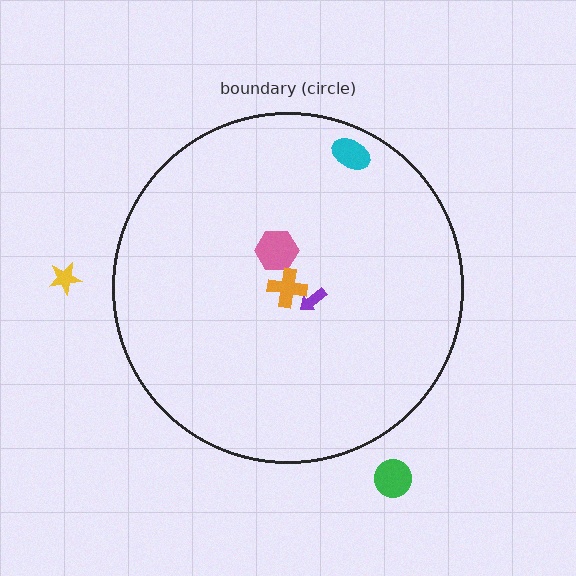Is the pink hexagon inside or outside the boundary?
Inside.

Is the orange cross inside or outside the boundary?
Inside.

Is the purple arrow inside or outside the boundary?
Inside.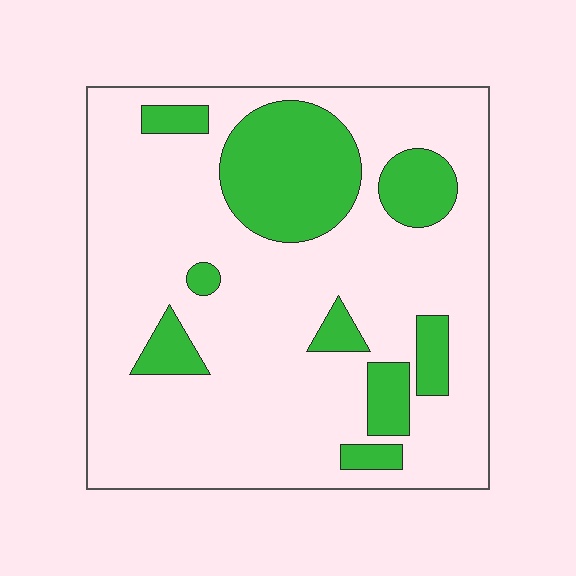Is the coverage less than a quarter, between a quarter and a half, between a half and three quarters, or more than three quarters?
Less than a quarter.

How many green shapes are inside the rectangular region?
9.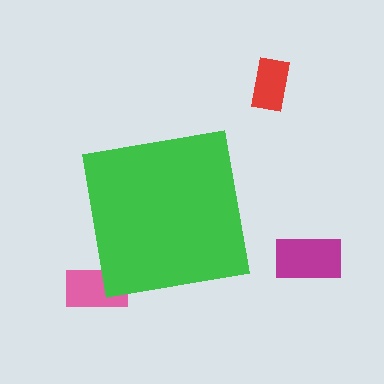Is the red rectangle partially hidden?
No, the red rectangle is fully visible.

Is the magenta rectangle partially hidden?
No, the magenta rectangle is fully visible.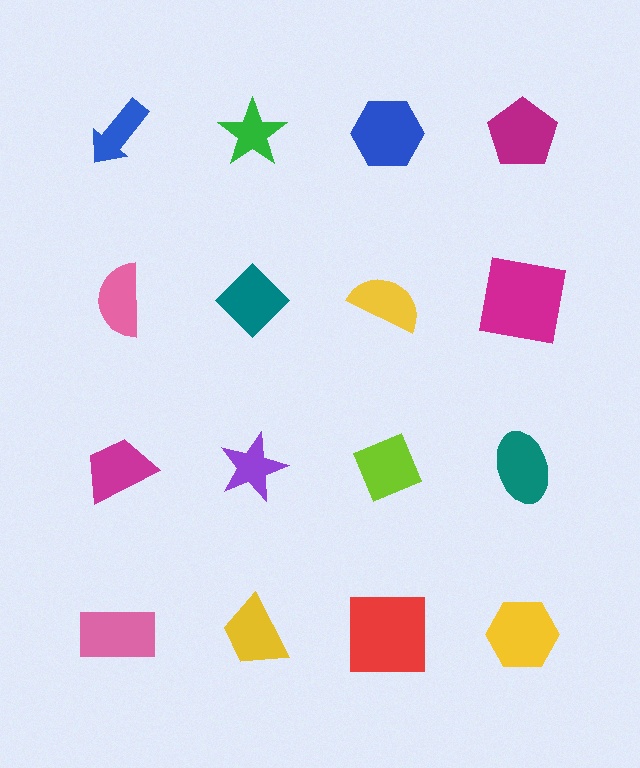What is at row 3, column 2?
A purple star.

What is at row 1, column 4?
A magenta pentagon.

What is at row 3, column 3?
A lime diamond.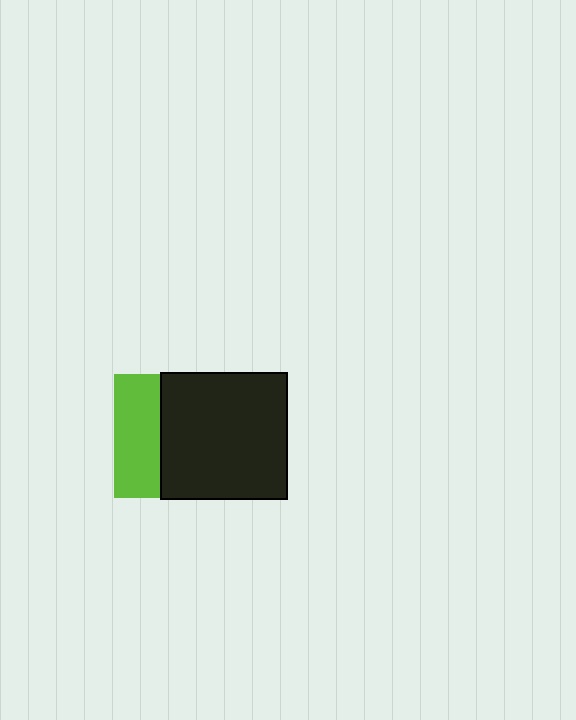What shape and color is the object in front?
The object in front is a black square.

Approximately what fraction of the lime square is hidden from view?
Roughly 63% of the lime square is hidden behind the black square.